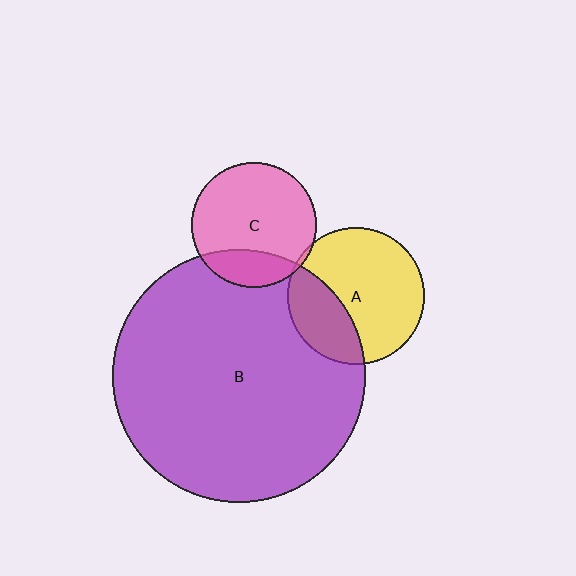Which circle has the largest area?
Circle B (purple).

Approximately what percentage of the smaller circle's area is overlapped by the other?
Approximately 30%.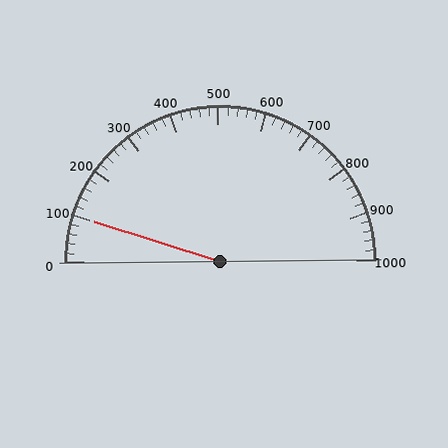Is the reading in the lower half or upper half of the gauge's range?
The reading is in the lower half of the range (0 to 1000).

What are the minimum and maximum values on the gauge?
The gauge ranges from 0 to 1000.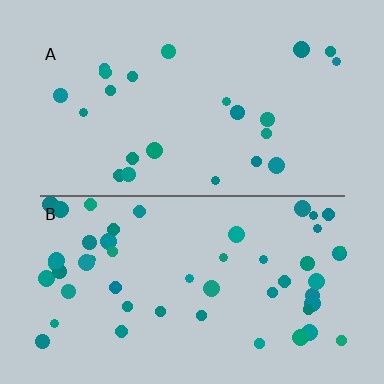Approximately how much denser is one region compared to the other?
Approximately 2.2× — region B over region A.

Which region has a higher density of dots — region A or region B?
B (the bottom).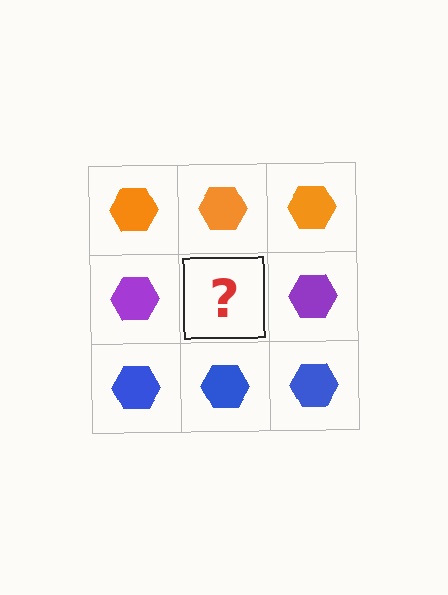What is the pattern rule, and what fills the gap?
The rule is that each row has a consistent color. The gap should be filled with a purple hexagon.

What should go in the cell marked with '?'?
The missing cell should contain a purple hexagon.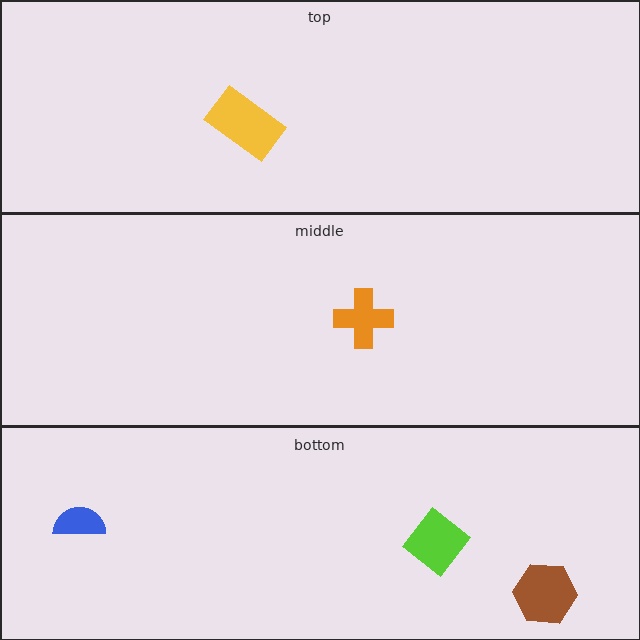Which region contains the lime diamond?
The bottom region.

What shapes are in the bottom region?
The lime diamond, the brown hexagon, the blue semicircle.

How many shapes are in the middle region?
1.